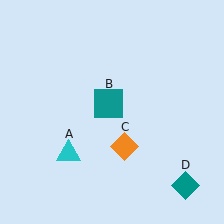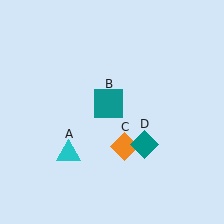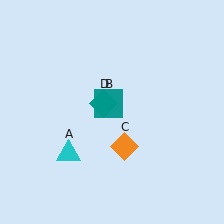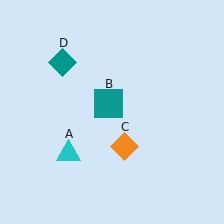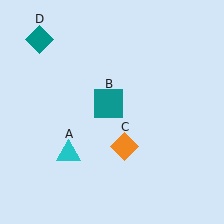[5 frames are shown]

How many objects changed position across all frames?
1 object changed position: teal diamond (object D).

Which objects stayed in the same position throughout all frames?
Cyan triangle (object A) and teal square (object B) and orange diamond (object C) remained stationary.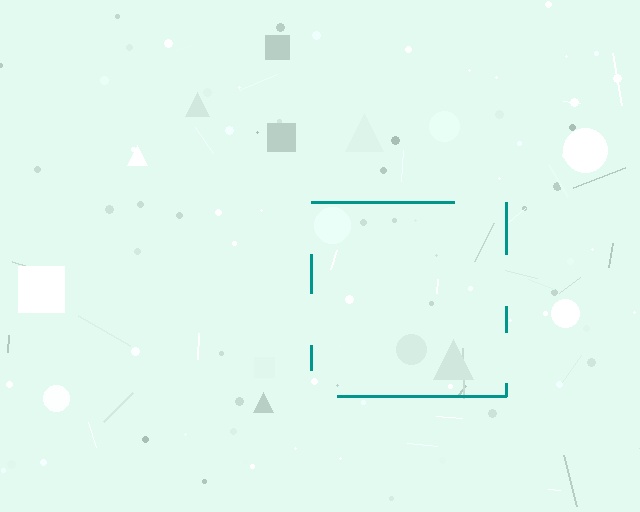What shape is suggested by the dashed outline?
The dashed outline suggests a square.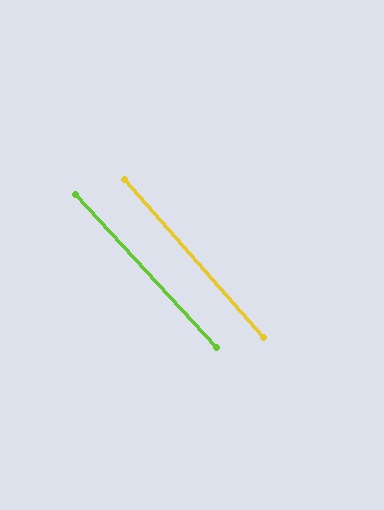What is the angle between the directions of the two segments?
Approximately 1 degree.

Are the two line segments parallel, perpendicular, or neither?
Parallel — their directions differ by only 1.4°.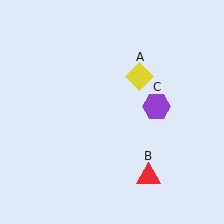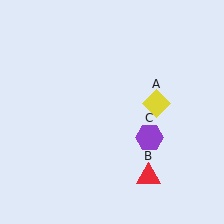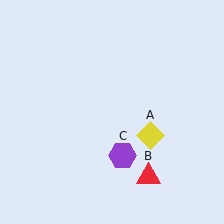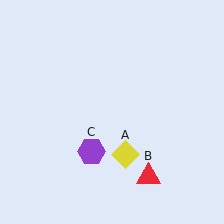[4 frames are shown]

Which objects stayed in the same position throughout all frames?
Red triangle (object B) remained stationary.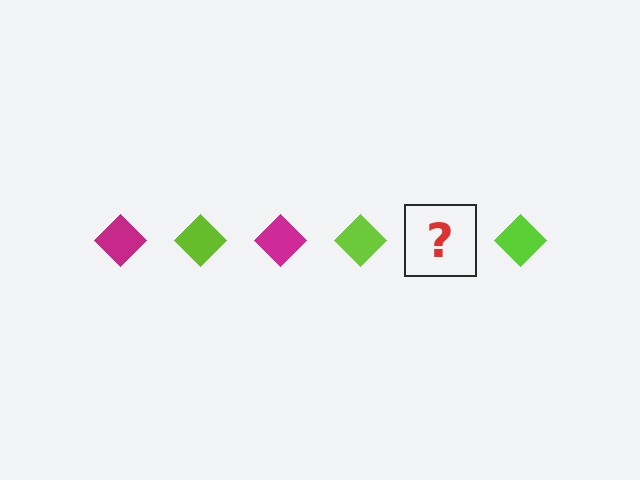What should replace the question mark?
The question mark should be replaced with a magenta diamond.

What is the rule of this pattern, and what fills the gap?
The rule is that the pattern cycles through magenta, lime diamonds. The gap should be filled with a magenta diamond.